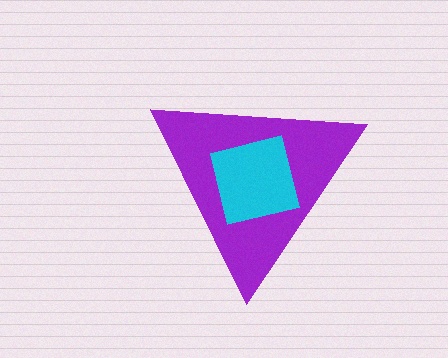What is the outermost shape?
The purple triangle.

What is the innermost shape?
The cyan square.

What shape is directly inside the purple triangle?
The cyan square.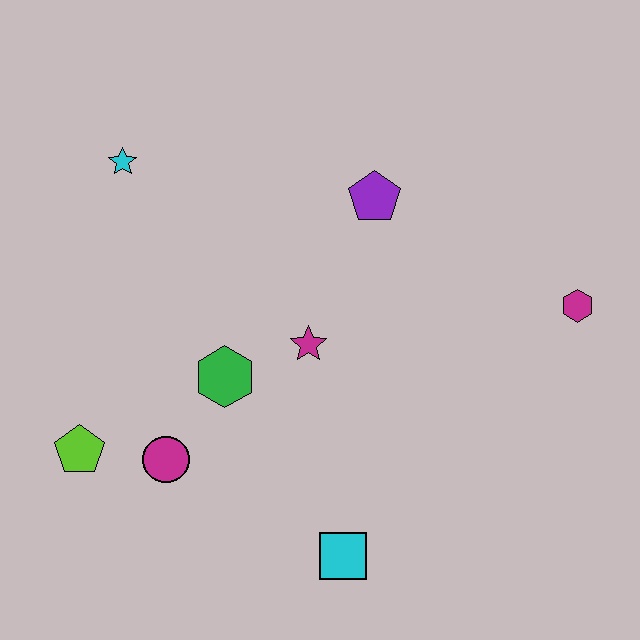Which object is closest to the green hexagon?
The magenta star is closest to the green hexagon.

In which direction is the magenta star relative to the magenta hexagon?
The magenta star is to the left of the magenta hexagon.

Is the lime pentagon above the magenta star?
No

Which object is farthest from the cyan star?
The magenta hexagon is farthest from the cyan star.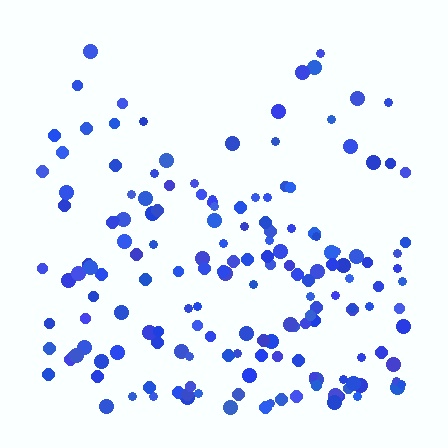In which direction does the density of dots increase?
From top to bottom, with the bottom side densest.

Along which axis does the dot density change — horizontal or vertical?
Vertical.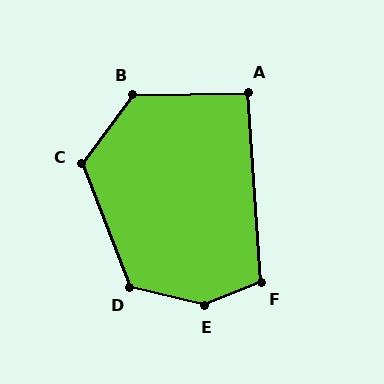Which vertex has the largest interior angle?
E, at approximately 145 degrees.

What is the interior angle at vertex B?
Approximately 128 degrees (obtuse).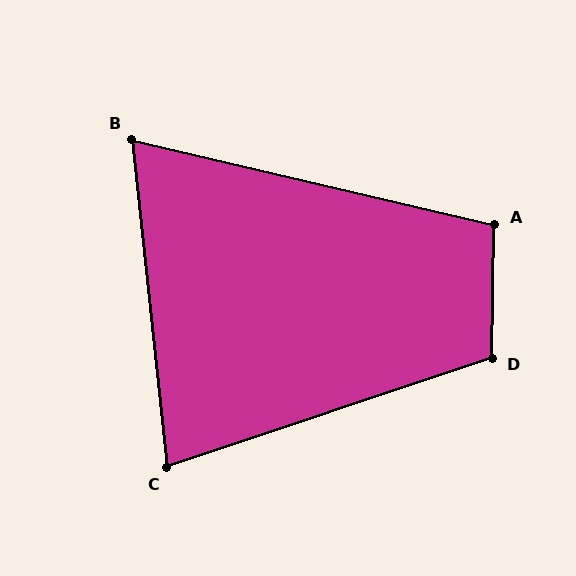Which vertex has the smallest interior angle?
B, at approximately 71 degrees.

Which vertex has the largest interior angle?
D, at approximately 109 degrees.